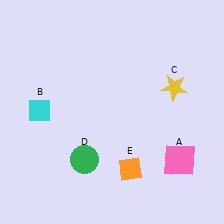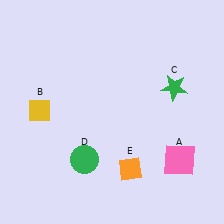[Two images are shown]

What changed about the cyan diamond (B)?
In Image 1, B is cyan. In Image 2, it changed to yellow.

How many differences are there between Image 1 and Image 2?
There are 2 differences between the two images.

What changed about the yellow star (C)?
In Image 1, C is yellow. In Image 2, it changed to green.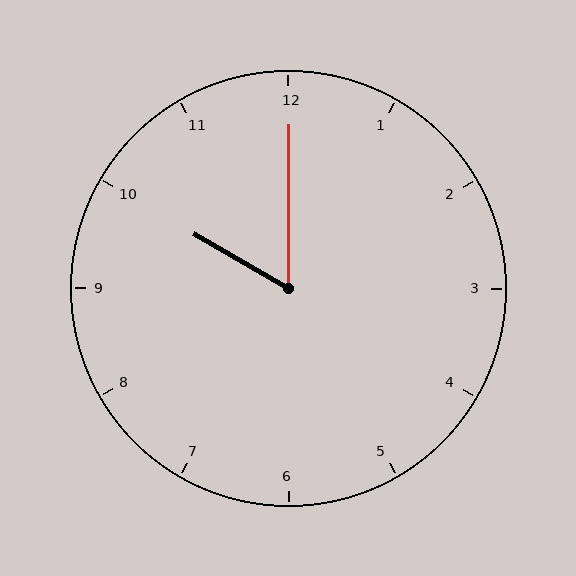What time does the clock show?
10:00.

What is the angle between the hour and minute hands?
Approximately 60 degrees.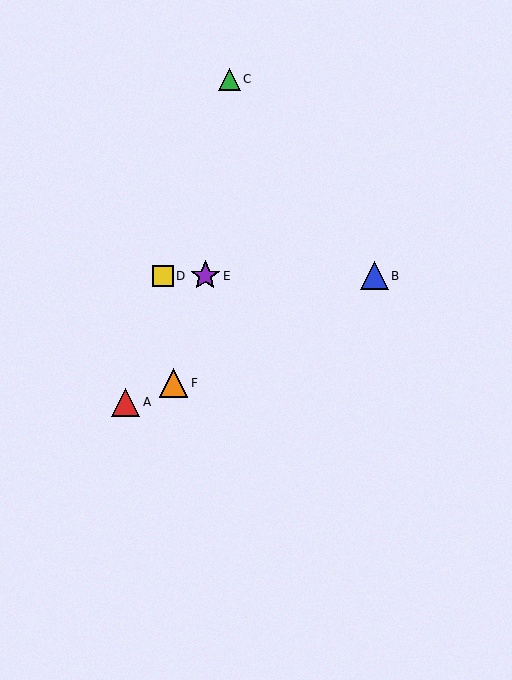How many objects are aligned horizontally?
3 objects (B, D, E) are aligned horizontally.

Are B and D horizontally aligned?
Yes, both are at y≈276.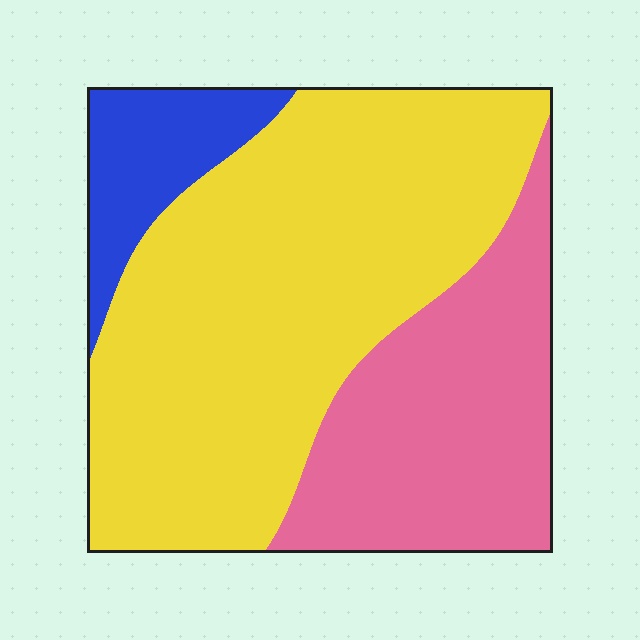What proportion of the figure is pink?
Pink covers 30% of the figure.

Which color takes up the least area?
Blue, at roughly 10%.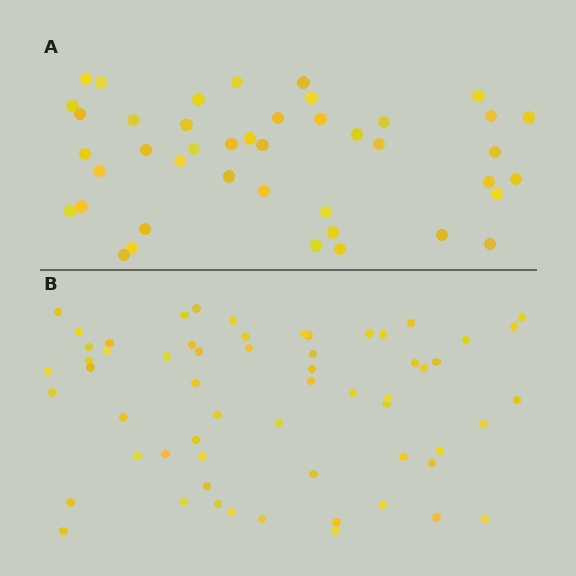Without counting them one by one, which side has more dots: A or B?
Region B (the bottom region) has more dots.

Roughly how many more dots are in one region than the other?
Region B has approximately 15 more dots than region A.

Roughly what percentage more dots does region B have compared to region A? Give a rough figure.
About 40% more.